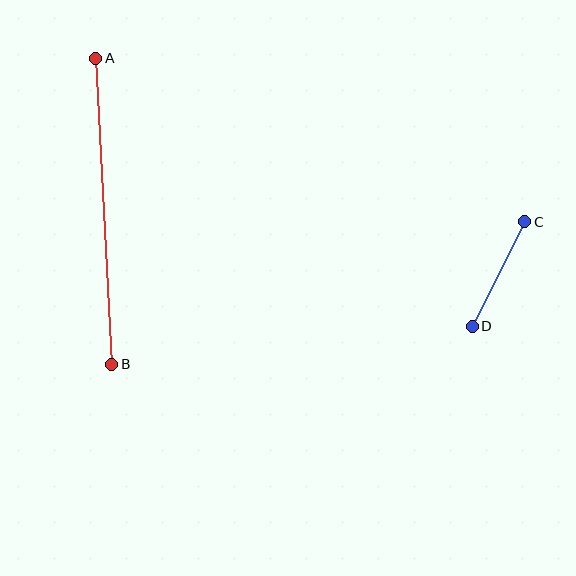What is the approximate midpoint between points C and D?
The midpoint is at approximately (498, 274) pixels.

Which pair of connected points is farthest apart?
Points A and B are farthest apart.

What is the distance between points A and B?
The distance is approximately 307 pixels.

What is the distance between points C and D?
The distance is approximately 117 pixels.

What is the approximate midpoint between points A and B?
The midpoint is at approximately (104, 211) pixels.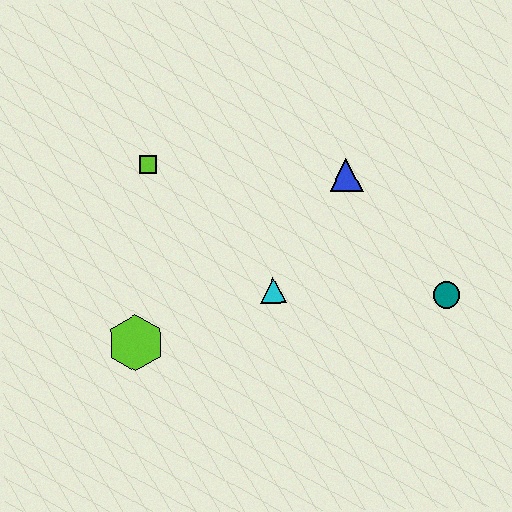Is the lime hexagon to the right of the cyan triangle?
No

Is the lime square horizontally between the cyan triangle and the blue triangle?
No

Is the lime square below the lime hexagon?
No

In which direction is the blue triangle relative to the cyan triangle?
The blue triangle is above the cyan triangle.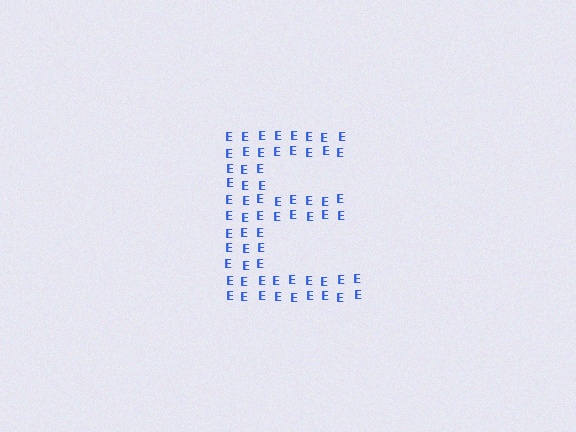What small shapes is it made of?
It is made of small letter E's.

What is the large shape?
The large shape is the letter E.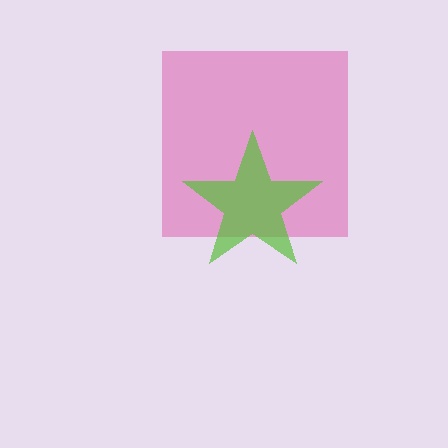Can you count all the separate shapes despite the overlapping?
Yes, there are 2 separate shapes.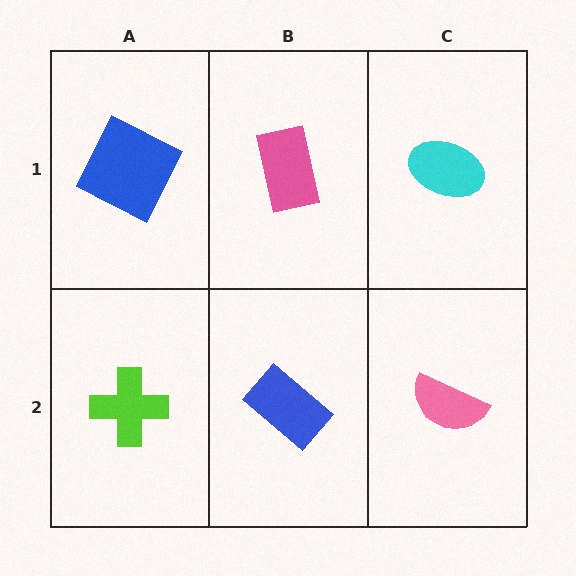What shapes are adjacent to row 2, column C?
A cyan ellipse (row 1, column C), a blue rectangle (row 2, column B).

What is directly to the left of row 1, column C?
A pink rectangle.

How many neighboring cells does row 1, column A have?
2.